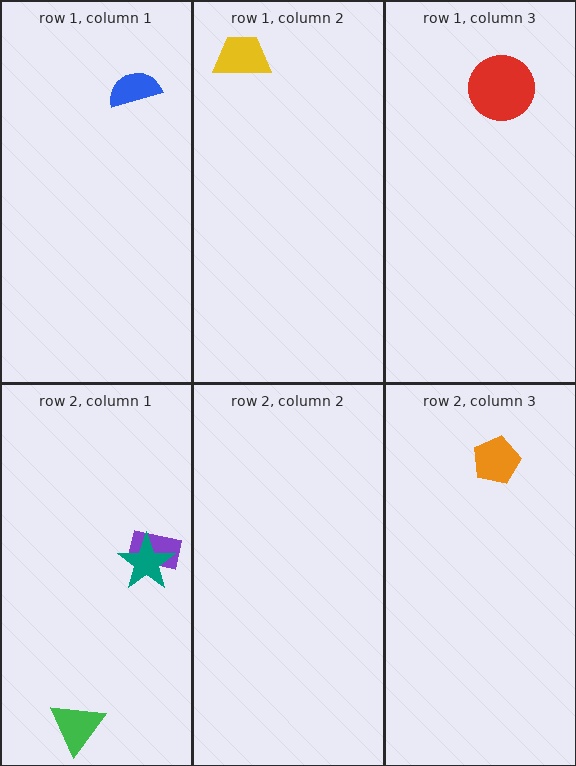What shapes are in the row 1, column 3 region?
The red circle.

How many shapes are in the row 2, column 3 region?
1.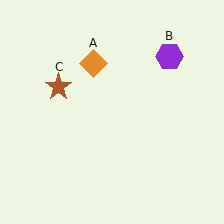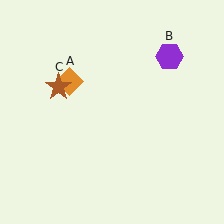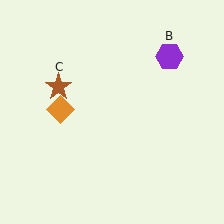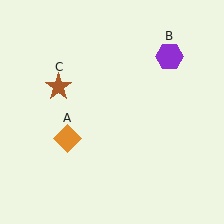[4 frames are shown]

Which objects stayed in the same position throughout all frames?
Purple hexagon (object B) and brown star (object C) remained stationary.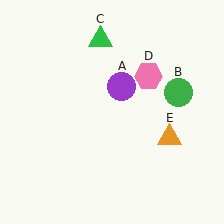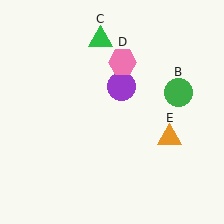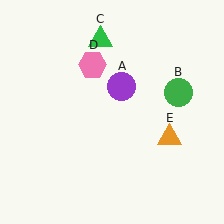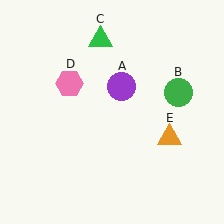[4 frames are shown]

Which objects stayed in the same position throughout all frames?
Purple circle (object A) and green circle (object B) and green triangle (object C) and orange triangle (object E) remained stationary.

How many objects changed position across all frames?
1 object changed position: pink hexagon (object D).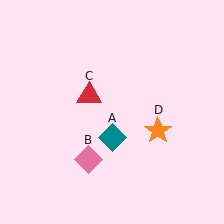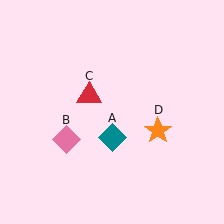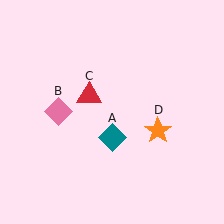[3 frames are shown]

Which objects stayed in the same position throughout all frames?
Teal diamond (object A) and red triangle (object C) and orange star (object D) remained stationary.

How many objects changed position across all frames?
1 object changed position: pink diamond (object B).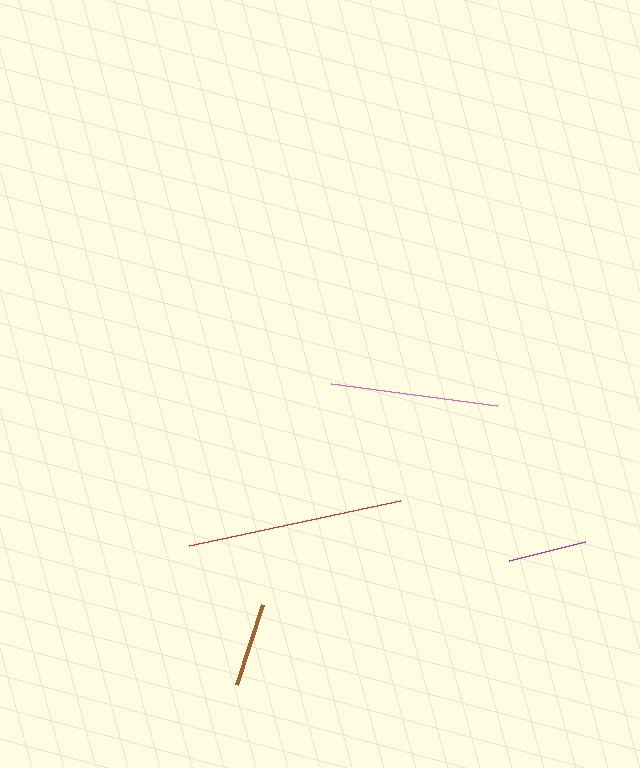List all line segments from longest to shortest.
From longest to shortest: red, pink, brown, magenta.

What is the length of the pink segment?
The pink segment is approximately 167 pixels long.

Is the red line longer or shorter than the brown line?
The red line is longer than the brown line.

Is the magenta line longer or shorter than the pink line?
The pink line is longer than the magenta line.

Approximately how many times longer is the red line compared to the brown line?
The red line is approximately 2.6 times the length of the brown line.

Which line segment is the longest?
The red line is the longest at approximately 217 pixels.